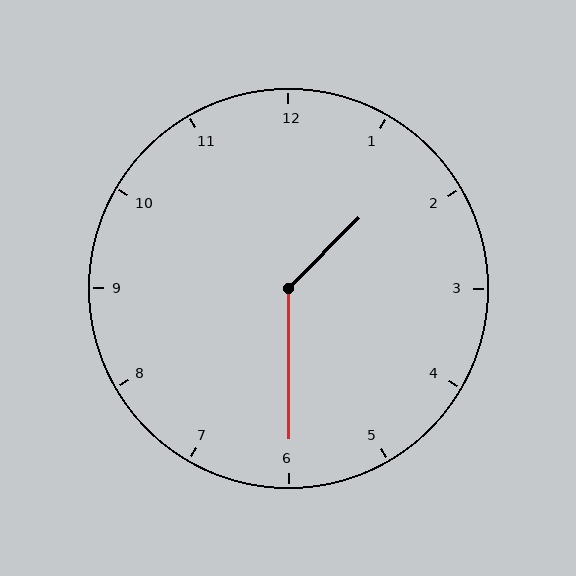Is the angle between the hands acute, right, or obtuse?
It is obtuse.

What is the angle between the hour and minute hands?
Approximately 135 degrees.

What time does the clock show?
1:30.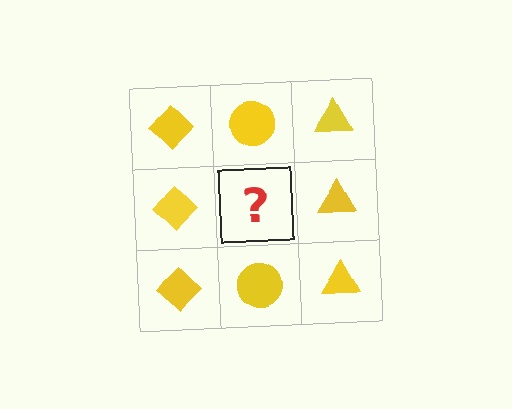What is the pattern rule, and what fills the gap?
The rule is that each column has a consistent shape. The gap should be filled with a yellow circle.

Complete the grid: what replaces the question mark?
The question mark should be replaced with a yellow circle.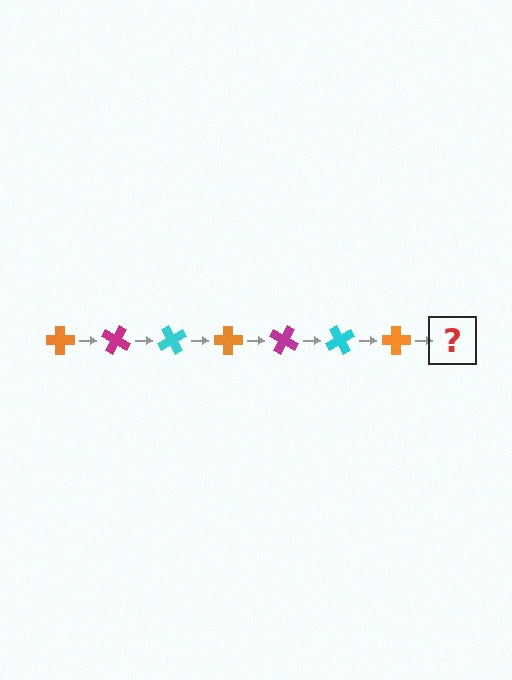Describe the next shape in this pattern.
It should be a magenta cross, rotated 210 degrees from the start.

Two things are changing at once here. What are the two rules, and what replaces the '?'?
The two rules are that it rotates 30 degrees each step and the color cycles through orange, magenta, and cyan. The '?' should be a magenta cross, rotated 210 degrees from the start.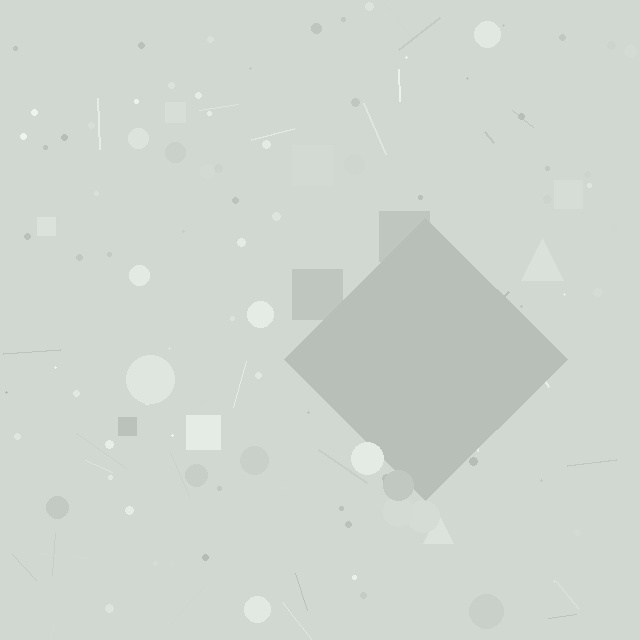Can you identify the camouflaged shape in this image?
The camouflaged shape is a diamond.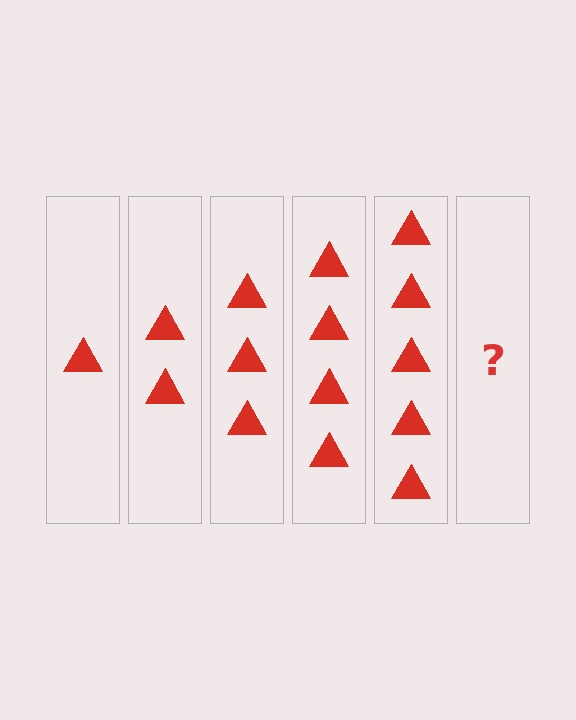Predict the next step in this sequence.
The next step is 6 triangles.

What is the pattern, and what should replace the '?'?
The pattern is that each step adds one more triangle. The '?' should be 6 triangles.